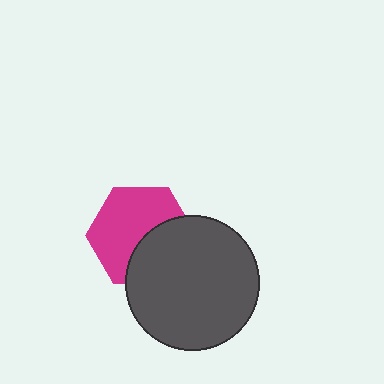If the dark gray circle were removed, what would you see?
You would see the complete magenta hexagon.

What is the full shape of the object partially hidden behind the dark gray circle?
The partially hidden object is a magenta hexagon.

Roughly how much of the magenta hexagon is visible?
About half of it is visible (roughly 61%).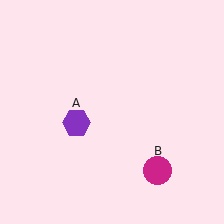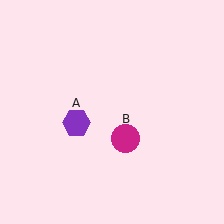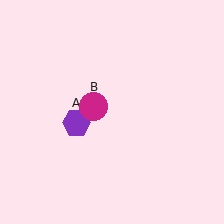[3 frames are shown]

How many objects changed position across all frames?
1 object changed position: magenta circle (object B).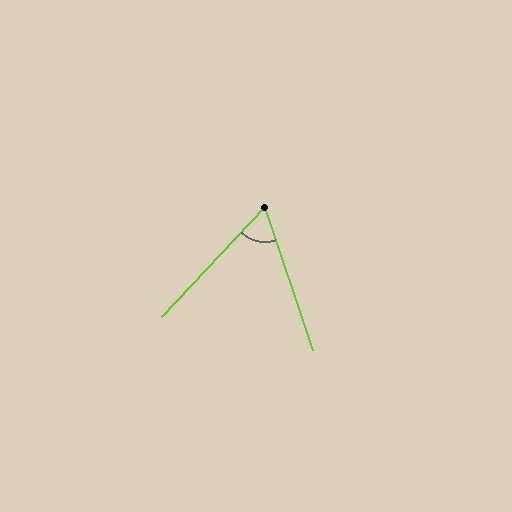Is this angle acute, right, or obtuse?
It is acute.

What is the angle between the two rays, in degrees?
Approximately 62 degrees.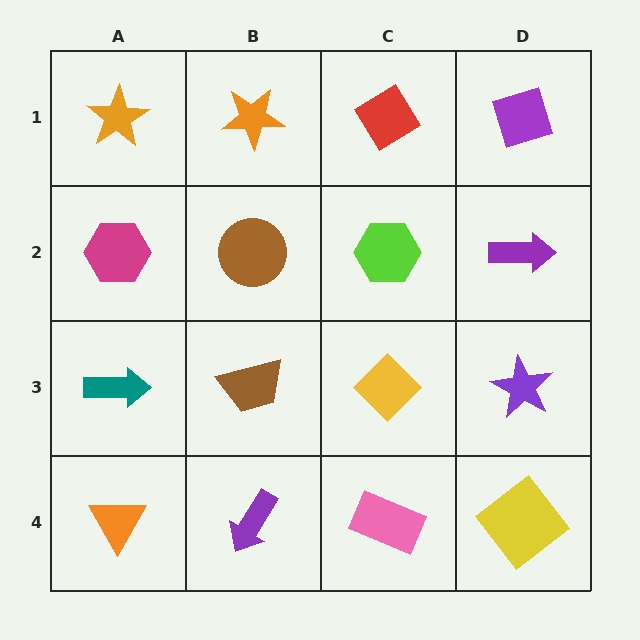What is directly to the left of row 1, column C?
An orange star.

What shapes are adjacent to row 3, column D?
A purple arrow (row 2, column D), a yellow diamond (row 4, column D), a yellow diamond (row 3, column C).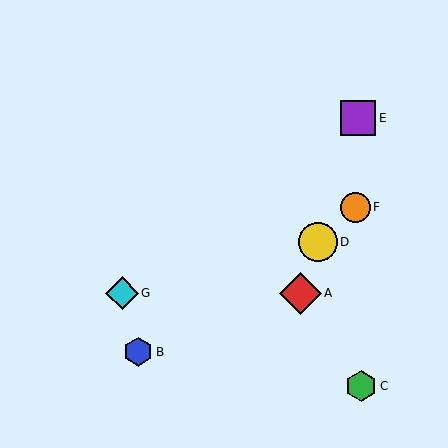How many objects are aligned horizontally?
2 objects (A, G) are aligned horizontally.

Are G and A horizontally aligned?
Yes, both are at y≈293.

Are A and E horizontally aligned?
No, A is at y≈293 and E is at y≈118.